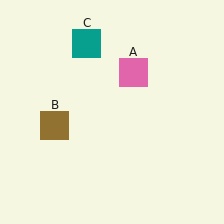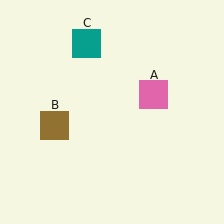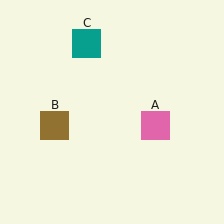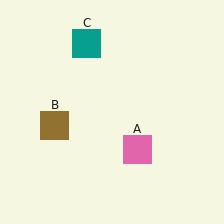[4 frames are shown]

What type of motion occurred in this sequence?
The pink square (object A) rotated clockwise around the center of the scene.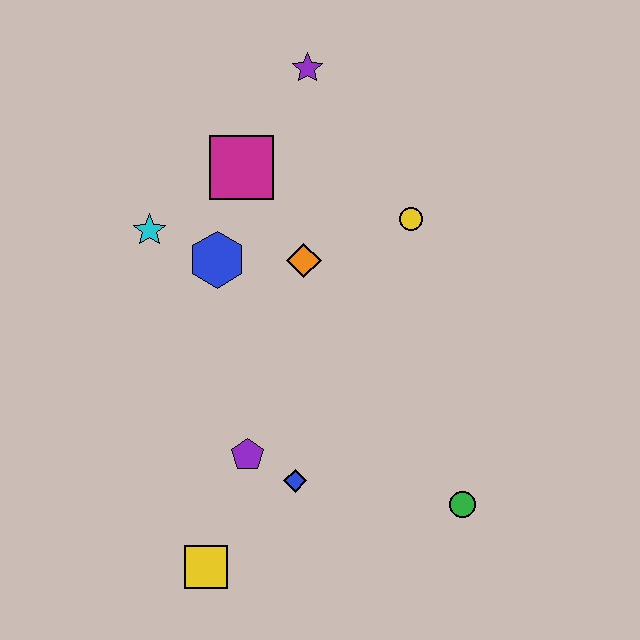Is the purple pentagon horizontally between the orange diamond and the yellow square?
Yes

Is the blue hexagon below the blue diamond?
No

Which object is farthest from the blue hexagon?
The green circle is farthest from the blue hexagon.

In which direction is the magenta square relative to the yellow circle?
The magenta square is to the left of the yellow circle.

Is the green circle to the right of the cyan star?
Yes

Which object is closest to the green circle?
The blue diamond is closest to the green circle.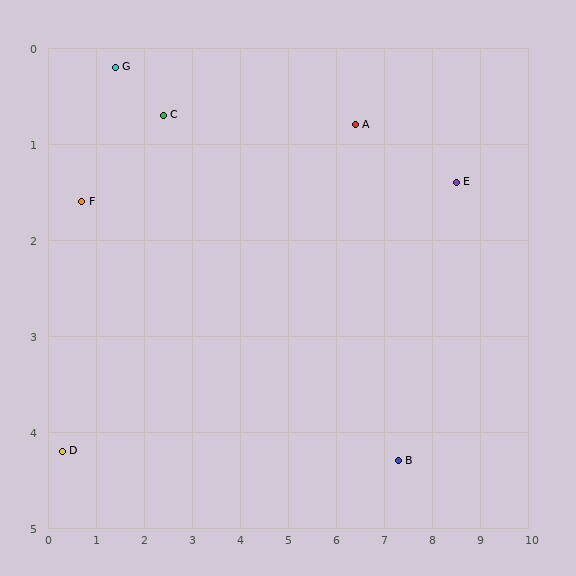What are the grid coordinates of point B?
Point B is at approximately (7.3, 4.3).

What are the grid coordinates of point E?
Point E is at approximately (8.5, 1.4).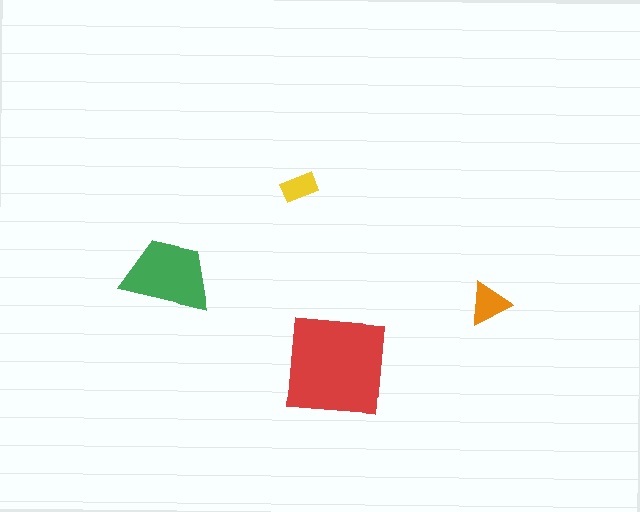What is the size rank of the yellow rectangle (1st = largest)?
4th.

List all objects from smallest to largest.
The yellow rectangle, the orange triangle, the green trapezoid, the red square.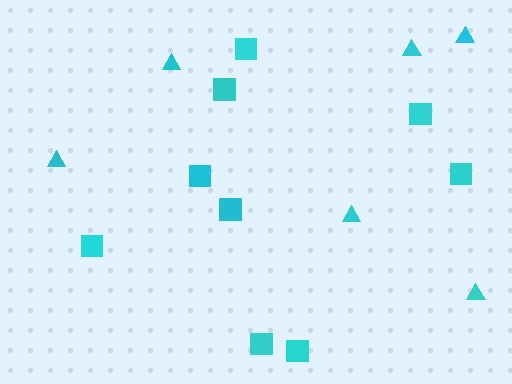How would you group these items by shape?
There are 2 groups: one group of triangles (6) and one group of squares (9).